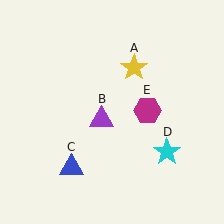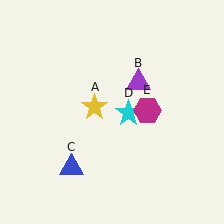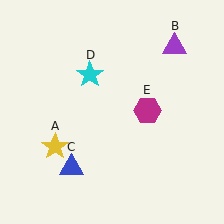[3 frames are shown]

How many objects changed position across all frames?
3 objects changed position: yellow star (object A), purple triangle (object B), cyan star (object D).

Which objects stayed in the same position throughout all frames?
Blue triangle (object C) and magenta hexagon (object E) remained stationary.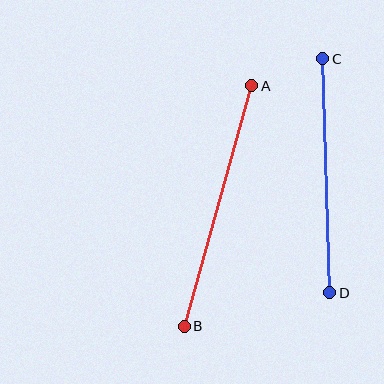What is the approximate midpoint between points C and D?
The midpoint is at approximately (326, 176) pixels.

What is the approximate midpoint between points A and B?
The midpoint is at approximately (218, 206) pixels.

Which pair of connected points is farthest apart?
Points A and B are farthest apart.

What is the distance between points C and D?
The distance is approximately 234 pixels.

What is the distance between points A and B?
The distance is approximately 250 pixels.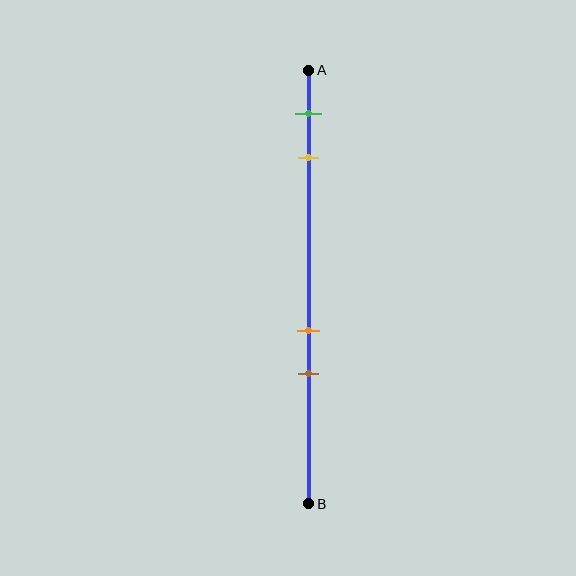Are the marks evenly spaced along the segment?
No, the marks are not evenly spaced.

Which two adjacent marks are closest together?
The orange and brown marks are the closest adjacent pair.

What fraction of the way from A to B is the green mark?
The green mark is approximately 10% (0.1) of the way from A to B.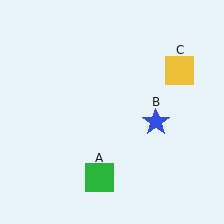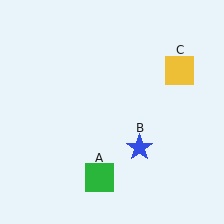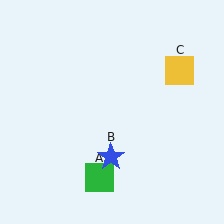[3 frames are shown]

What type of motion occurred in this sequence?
The blue star (object B) rotated clockwise around the center of the scene.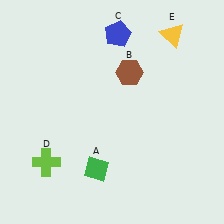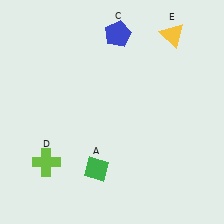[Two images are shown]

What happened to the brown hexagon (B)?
The brown hexagon (B) was removed in Image 2. It was in the top-right area of Image 1.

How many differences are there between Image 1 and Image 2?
There is 1 difference between the two images.